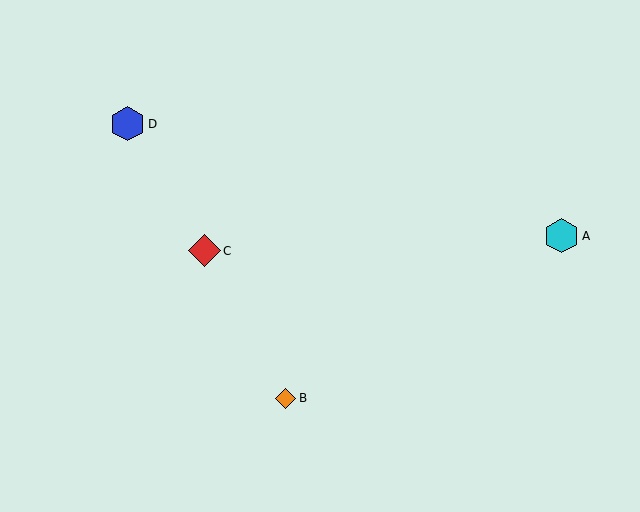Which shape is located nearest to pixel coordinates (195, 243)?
The red diamond (labeled C) at (204, 251) is nearest to that location.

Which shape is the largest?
The cyan hexagon (labeled A) is the largest.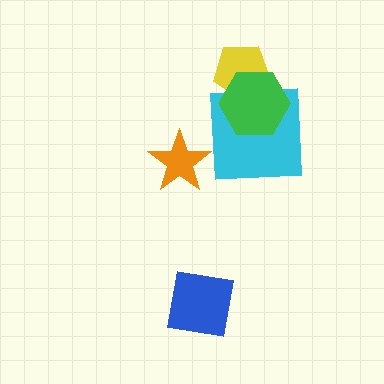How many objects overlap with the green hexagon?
2 objects overlap with the green hexagon.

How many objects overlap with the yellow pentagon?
2 objects overlap with the yellow pentagon.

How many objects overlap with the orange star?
0 objects overlap with the orange star.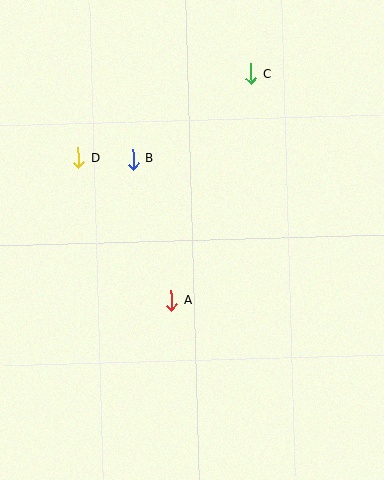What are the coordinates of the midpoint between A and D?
The midpoint between A and D is at (125, 229).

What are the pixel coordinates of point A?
Point A is at (171, 301).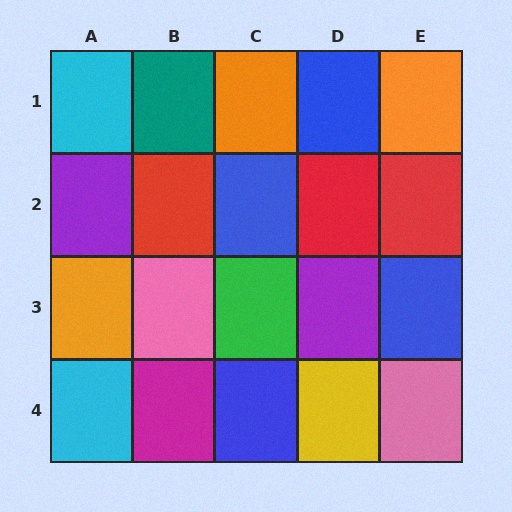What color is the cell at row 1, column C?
Orange.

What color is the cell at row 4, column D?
Yellow.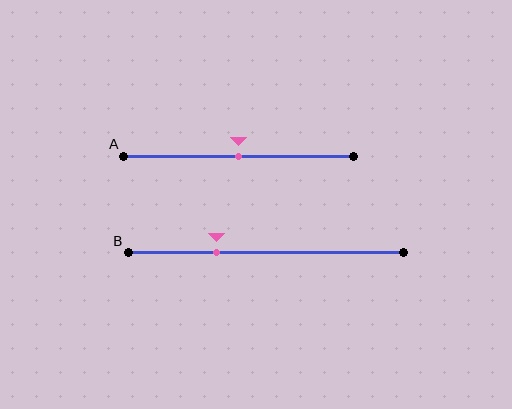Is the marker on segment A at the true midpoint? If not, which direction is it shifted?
Yes, the marker on segment A is at the true midpoint.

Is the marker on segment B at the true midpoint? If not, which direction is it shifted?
No, the marker on segment B is shifted to the left by about 18% of the segment length.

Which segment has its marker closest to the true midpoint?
Segment A has its marker closest to the true midpoint.